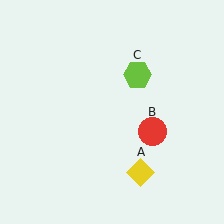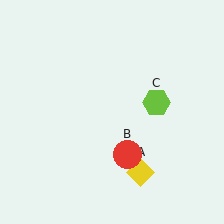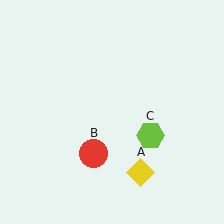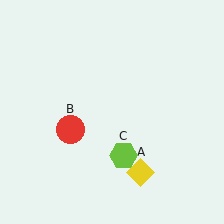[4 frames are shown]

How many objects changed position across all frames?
2 objects changed position: red circle (object B), lime hexagon (object C).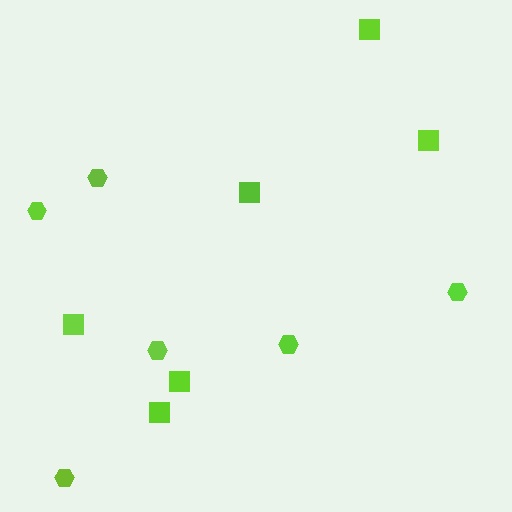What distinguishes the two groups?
There are 2 groups: one group of hexagons (6) and one group of squares (6).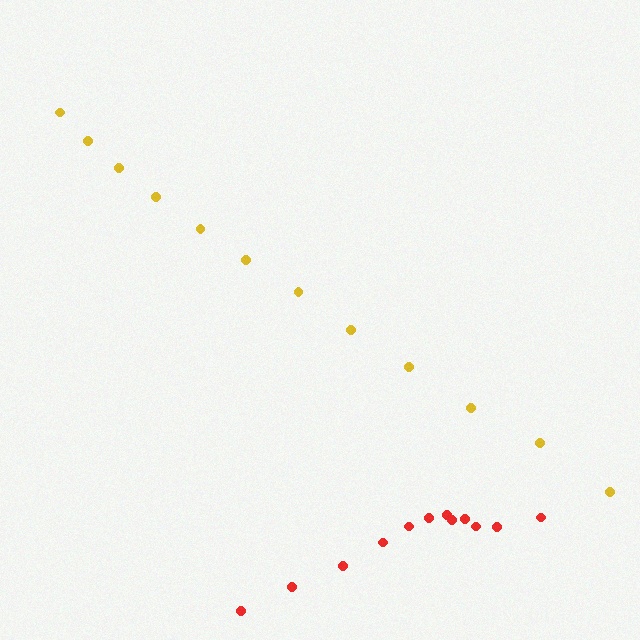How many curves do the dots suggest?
There are 2 distinct paths.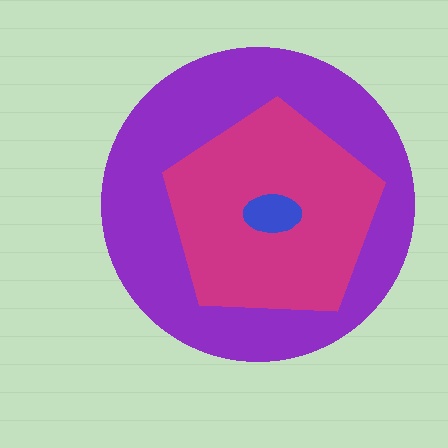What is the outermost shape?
The purple circle.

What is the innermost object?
The blue ellipse.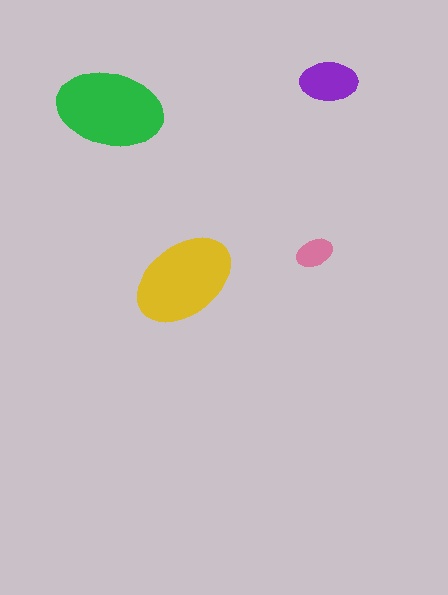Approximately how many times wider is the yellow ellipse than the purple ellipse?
About 2 times wider.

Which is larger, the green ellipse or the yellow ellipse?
The green one.